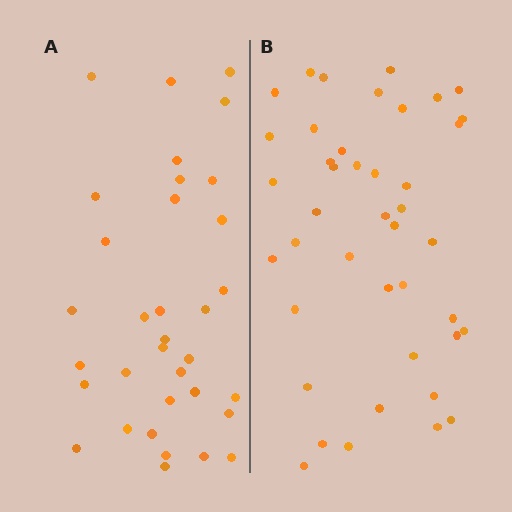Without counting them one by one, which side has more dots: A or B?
Region B (the right region) has more dots.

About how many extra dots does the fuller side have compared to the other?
Region B has roughly 8 or so more dots than region A.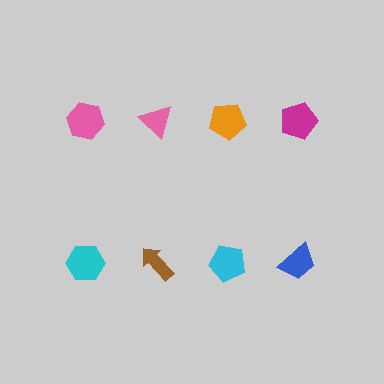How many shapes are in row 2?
4 shapes.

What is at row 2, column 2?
A brown arrow.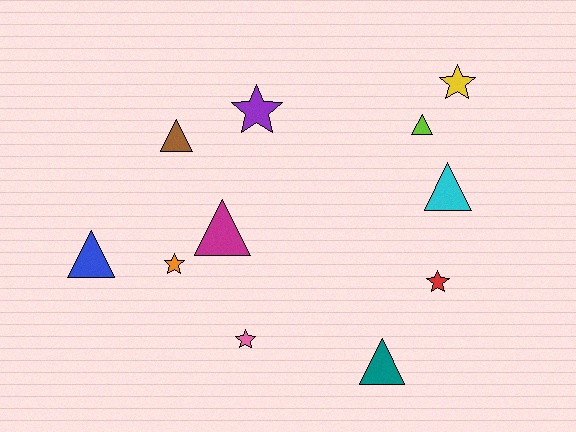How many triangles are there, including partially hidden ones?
There are 6 triangles.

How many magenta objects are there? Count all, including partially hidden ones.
There is 1 magenta object.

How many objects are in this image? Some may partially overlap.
There are 11 objects.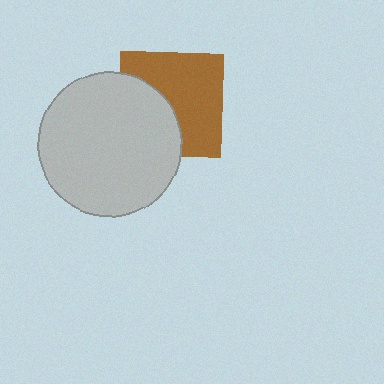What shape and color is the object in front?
The object in front is a light gray circle.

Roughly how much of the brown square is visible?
About half of it is visible (roughly 60%).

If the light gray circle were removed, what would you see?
You would see the complete brown square.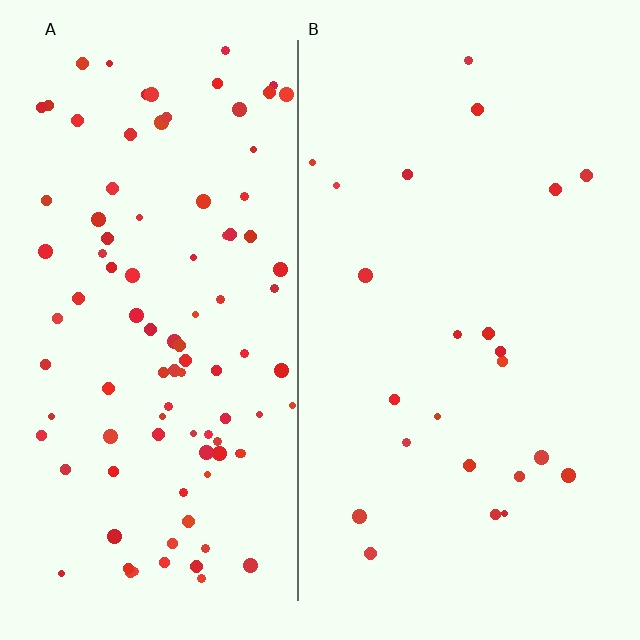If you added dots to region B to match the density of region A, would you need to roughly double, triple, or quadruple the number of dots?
Approximately quadruple.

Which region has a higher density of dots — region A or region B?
A (the left).